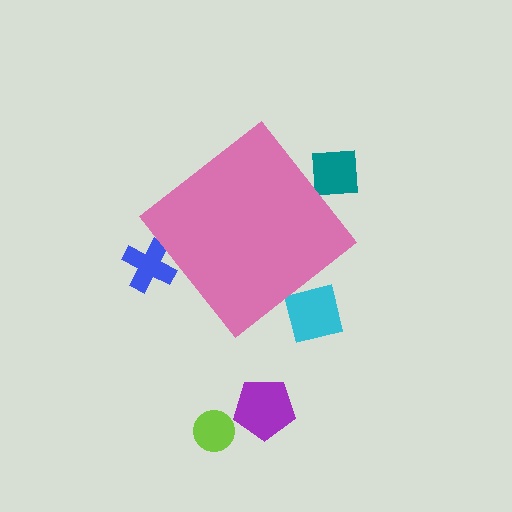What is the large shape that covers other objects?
A pink diamond.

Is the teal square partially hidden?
Yes, the teal square is partially hidden behind the pink diamond.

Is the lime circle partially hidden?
No, the lime circle is fully visible.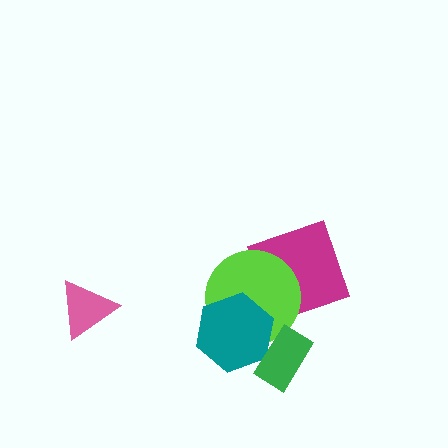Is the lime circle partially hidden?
Yes, it is partially covered by another shape.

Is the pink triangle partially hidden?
No, no other shape covers it.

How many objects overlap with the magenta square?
1 object overlaps with the magenta square.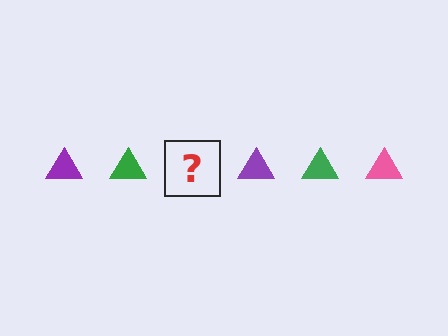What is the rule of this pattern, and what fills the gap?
The rule is that the pattern cycles through purple, green, pink triangles. The gap should be filled with a pink triangle.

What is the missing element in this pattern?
The missing element is a pink triangle.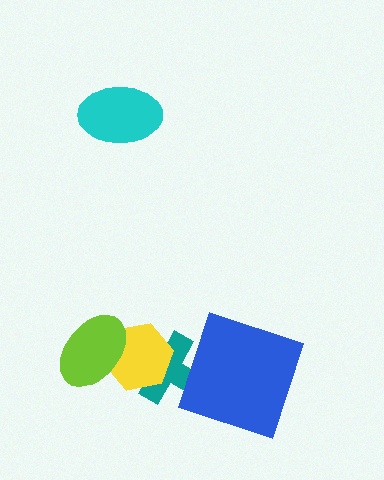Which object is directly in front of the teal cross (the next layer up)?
The blue square is directly in front of the teal cross.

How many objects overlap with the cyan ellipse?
0 objects overlap with the cyan ellipse.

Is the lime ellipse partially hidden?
No, no other shape covers it.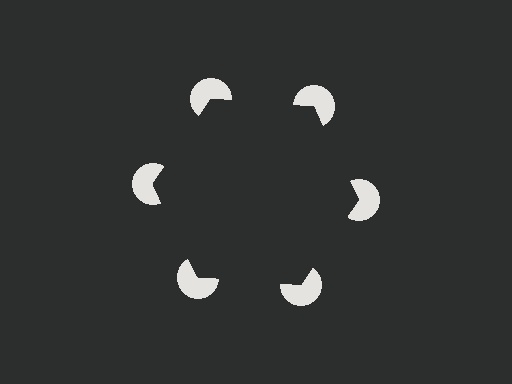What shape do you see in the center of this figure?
An illusory hexagon — its edges are inferred from the aligned wedge cuts in the pac-man discs, not physically drawn.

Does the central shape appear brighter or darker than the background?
It typically appears slightly darker than the background, even though no actual brightness change is drawn.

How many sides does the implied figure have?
6 sides.